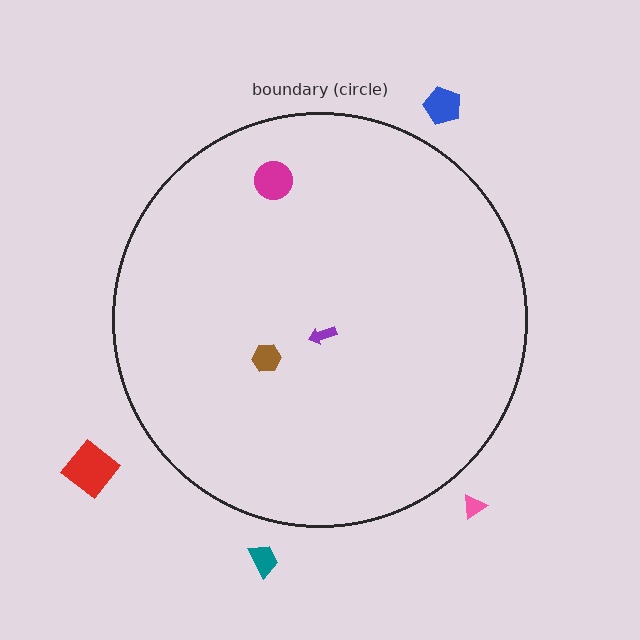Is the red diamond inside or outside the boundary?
Outside.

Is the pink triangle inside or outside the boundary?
Outside.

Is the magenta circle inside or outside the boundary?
Inside.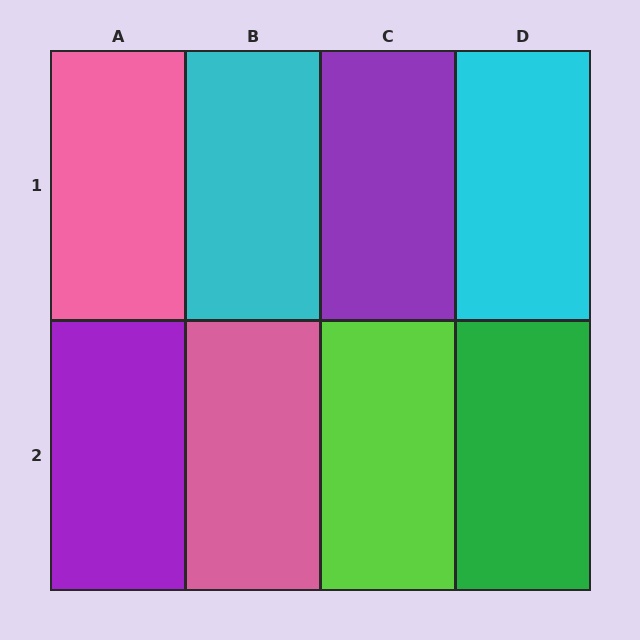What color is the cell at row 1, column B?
Cyan.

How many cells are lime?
1 cell is lime.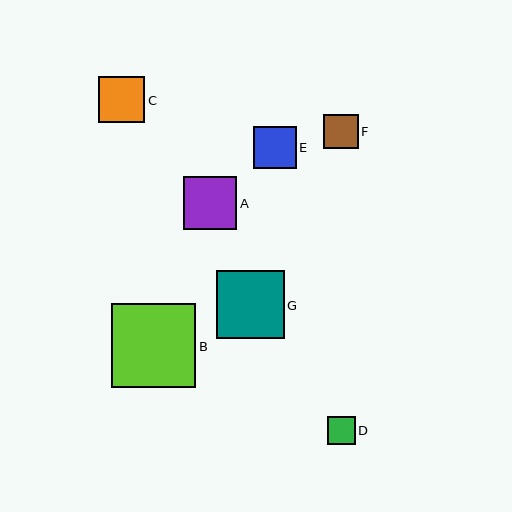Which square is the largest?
Square B is the largest with a size of approximately 85 pixels.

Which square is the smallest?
Square D is the smallest with a size of approximately 28 pixels.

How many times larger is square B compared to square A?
Square B is approximately 1.6 times the size of square A.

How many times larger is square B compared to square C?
Square B is approximately 1.8 times the size of square C.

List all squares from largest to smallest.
From largest to smallest: B, G, A, C, E, F, D.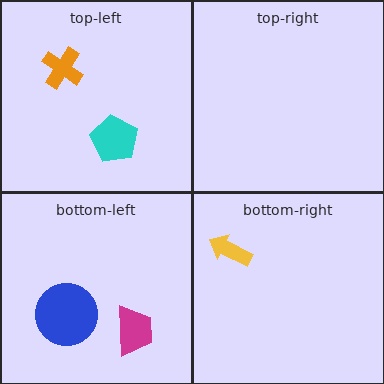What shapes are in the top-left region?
The orange cross, the cyan pentagon.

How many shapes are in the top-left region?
2.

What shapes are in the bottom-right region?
The yellow arrow.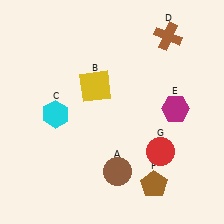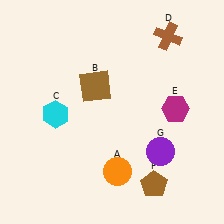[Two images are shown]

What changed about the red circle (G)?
In Image 1, G is red. In Image 2, it changed to purple.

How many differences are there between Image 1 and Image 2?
There are 3 differences between the two images.